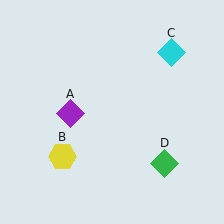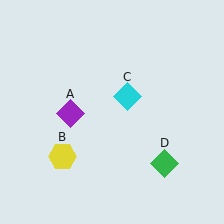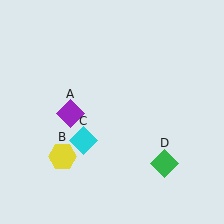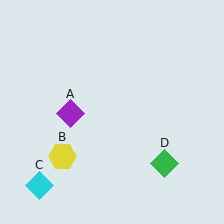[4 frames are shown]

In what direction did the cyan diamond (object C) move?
The cyan diamond (object C) moved down and to the left.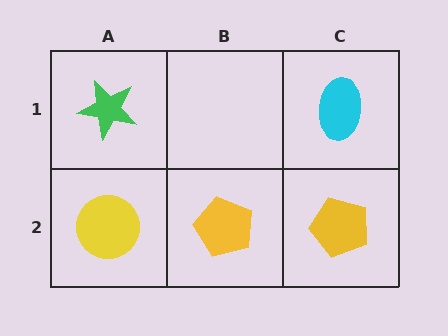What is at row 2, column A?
A yellow circle.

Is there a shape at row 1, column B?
No, that cell is empty.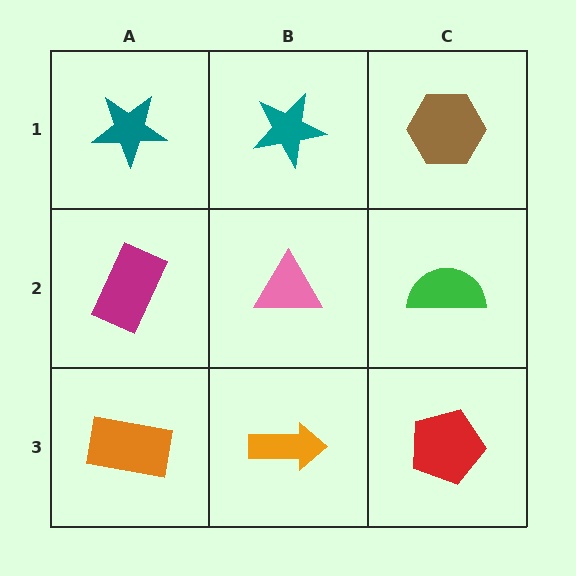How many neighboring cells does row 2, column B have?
4.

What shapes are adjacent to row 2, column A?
A teal star (row 1, column A), an orange rectangle (row 3, column A), a pink triangle (row 2, column B).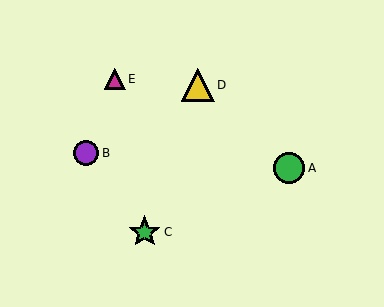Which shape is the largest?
The yellow triangle (labeled D) is the largest.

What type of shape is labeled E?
Shape E is a magenta triangle.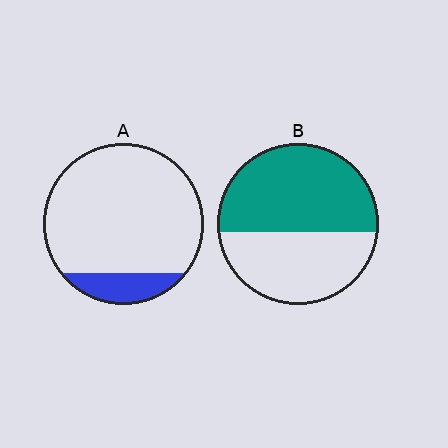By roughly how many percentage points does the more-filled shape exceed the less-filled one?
By roughly 40 percentage points (B over A).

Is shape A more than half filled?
No.